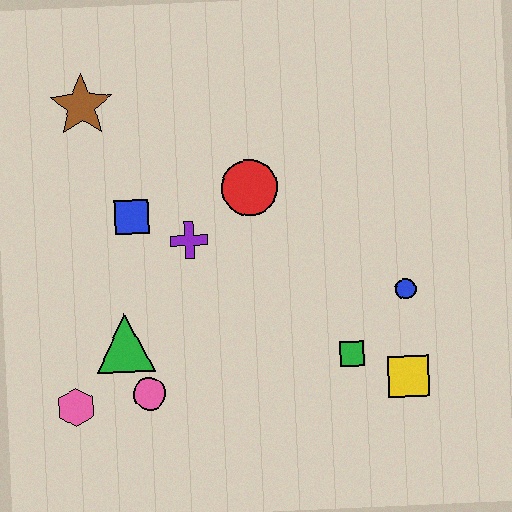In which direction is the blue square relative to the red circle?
The blue square is to the left of the red circle.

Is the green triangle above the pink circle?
Yes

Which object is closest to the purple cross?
The blue square is closest to the purple cross.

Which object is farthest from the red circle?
The pink hexagon is farthest from the red circle.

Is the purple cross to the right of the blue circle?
No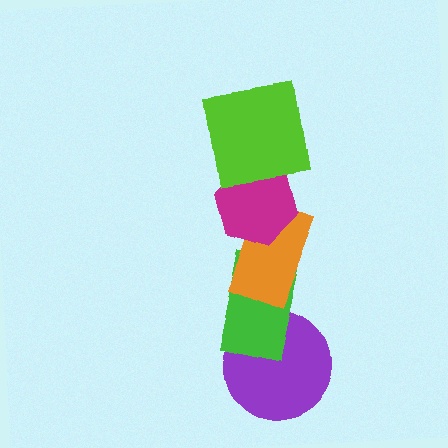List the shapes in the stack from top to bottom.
From top to bottom: the lime square, the magenta hexagon, the orange rectangle, the green rectangle, the purple circle.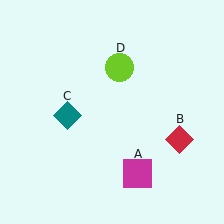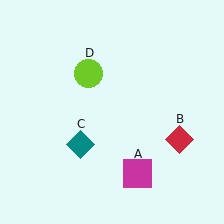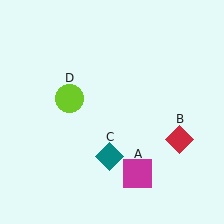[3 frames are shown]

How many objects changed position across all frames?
2 objects changed position: teal diamond (object C), lime circle (object D).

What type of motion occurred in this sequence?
The teal diamond (object C), lime circle (object D) rotated counterclockwise around the center of the scene.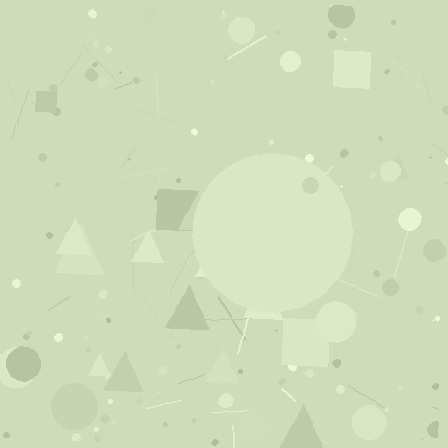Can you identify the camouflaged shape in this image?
The camouflaged shape is a circle.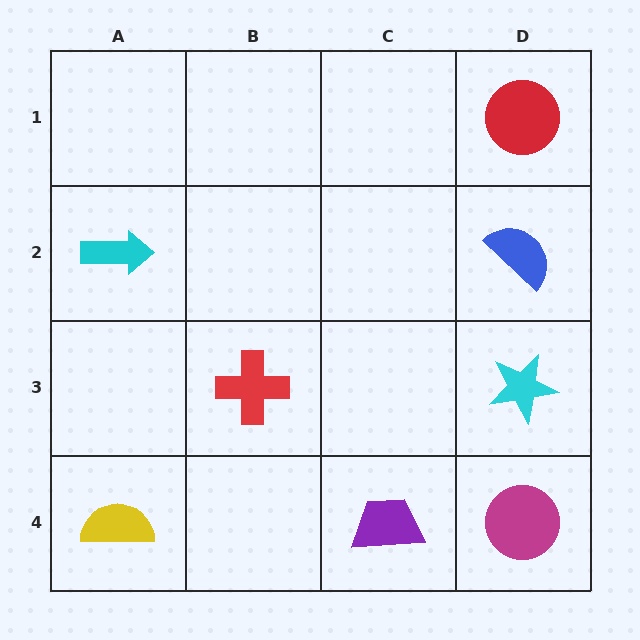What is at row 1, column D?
A red circle.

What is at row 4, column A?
A yellow semicircle.